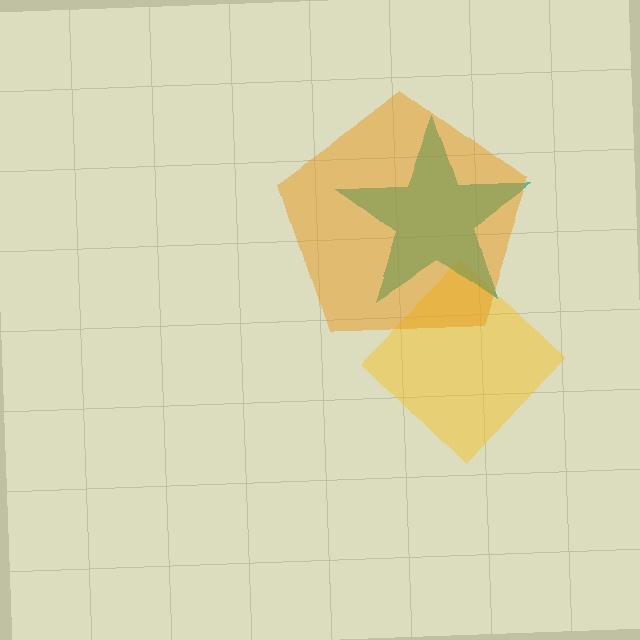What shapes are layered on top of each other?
The layered shapes are: a yellow diamond, a teal star, an orange pentagon.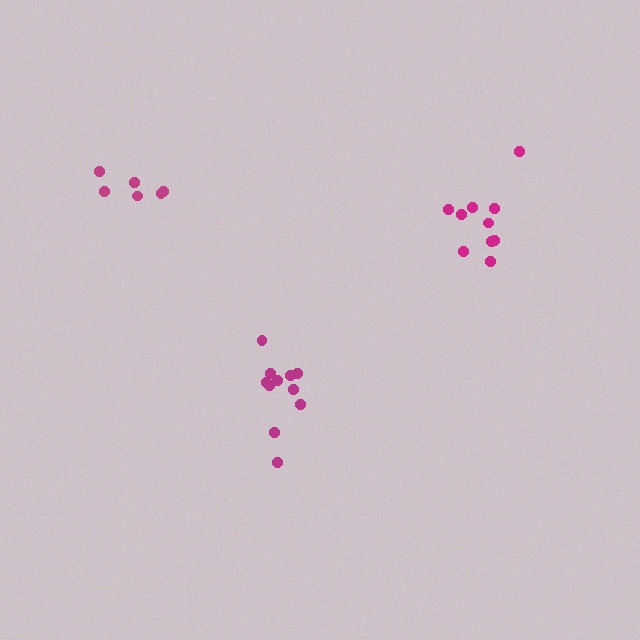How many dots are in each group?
Group 1: 10 dots, Group 2: 6 dots, Group 3: 12 dots (28 total).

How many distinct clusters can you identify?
There are 3 distinct clusters.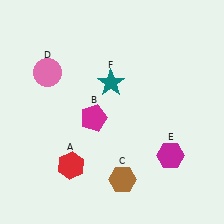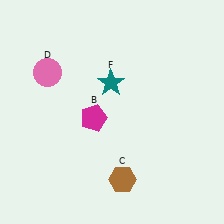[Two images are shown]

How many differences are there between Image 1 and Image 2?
There are 2 differences between the two images.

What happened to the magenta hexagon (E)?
The magenta hexagon (E) was removed in Image 2. It was in the bottom-right area of Image 1.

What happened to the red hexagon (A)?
The red hexagon (A) was removed in Image 2. It was in the bottom-left area of Image 1.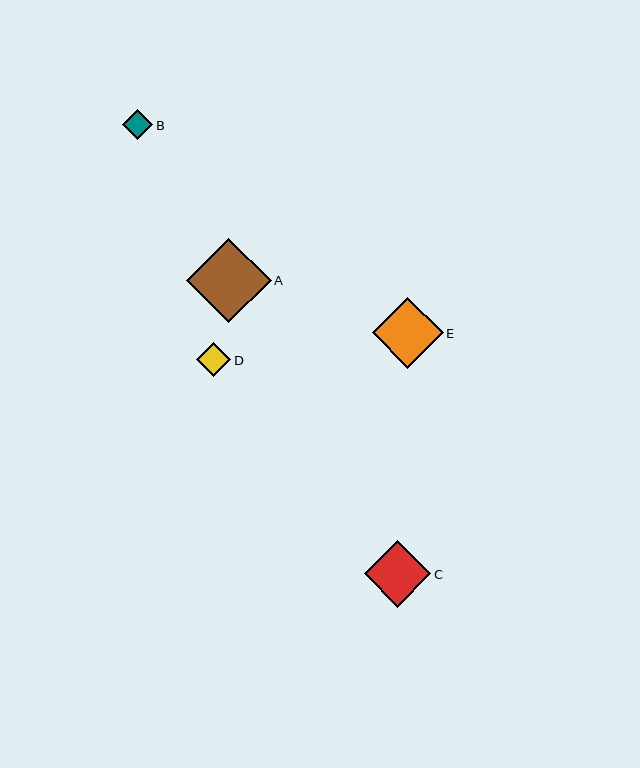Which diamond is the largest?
Diamond A is the largest with a size of approximately 84 pixels.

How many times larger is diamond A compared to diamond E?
Diamond A is approximately 1.2 times the size of diamond E.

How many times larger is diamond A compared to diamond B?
Diamond A is approximately 2.8 times the size of diamond B.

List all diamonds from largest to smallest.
From largest to smallest: A, E, C, D, B.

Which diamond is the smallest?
Diamond B is the smallest with a size of approximately 30 pixels.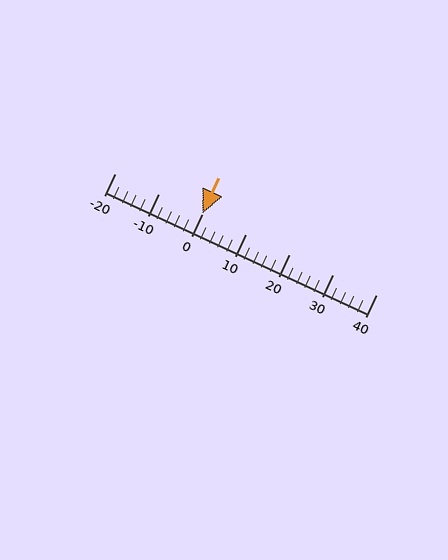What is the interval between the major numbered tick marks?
The major tick marks are spaced 10 units apart.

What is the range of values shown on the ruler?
The ruler shows values from -20 to 40.